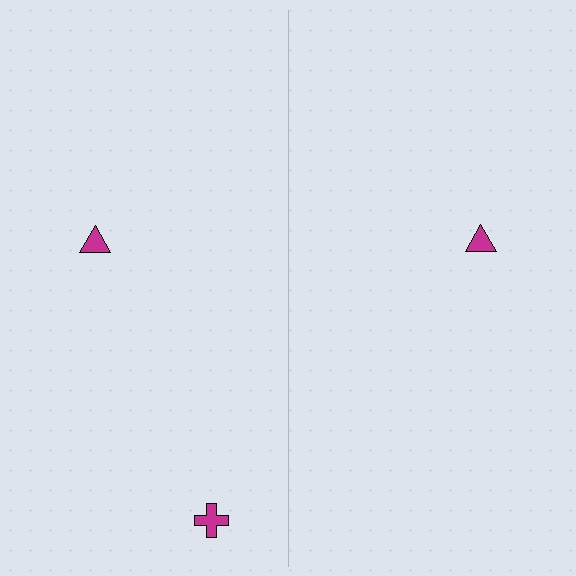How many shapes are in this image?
There are 3 shapes in this image.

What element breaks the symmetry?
A magenta cross is missing from the right side.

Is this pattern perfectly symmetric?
No, the pattern is not perfectly symmetric. A magenta cross is missing from the right side.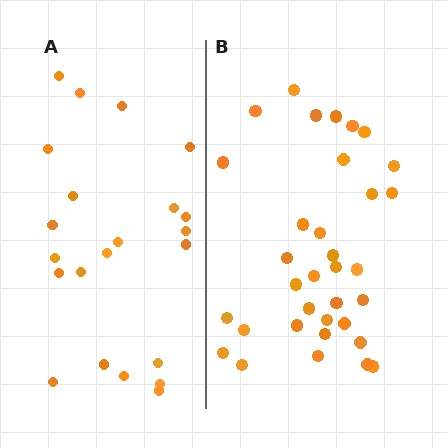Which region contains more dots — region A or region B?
Region B (the right region) has more dots.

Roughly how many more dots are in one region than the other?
Region B has roughly 12 or so more dots than region A.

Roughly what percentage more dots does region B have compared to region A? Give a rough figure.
About 55% more.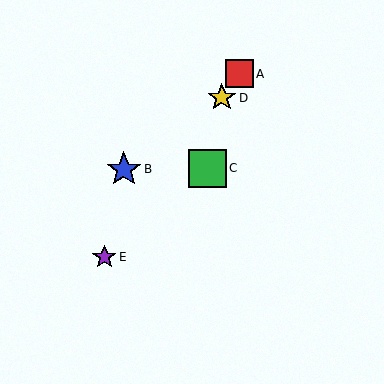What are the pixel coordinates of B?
Object B is at (124, 169).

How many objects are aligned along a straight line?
3 objects (A, D, E) are aligned along a straight line.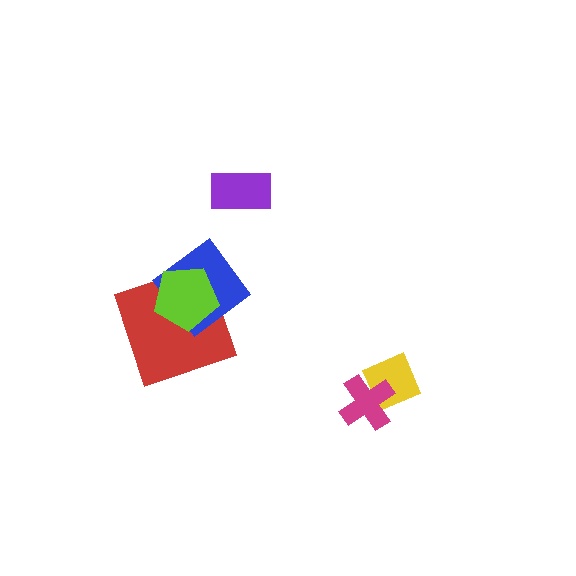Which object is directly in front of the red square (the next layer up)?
The blue diamond is directly in front of the red square.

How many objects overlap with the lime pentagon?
2 objects overlap with the lime pentagon.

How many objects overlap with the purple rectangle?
0 objects overlap with the purple rectangle.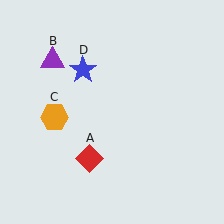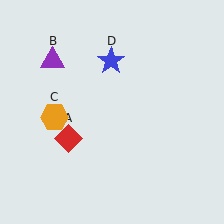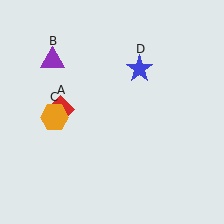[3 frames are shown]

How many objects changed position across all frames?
2 objects changed position: red diamond (object A), blue star (object D).